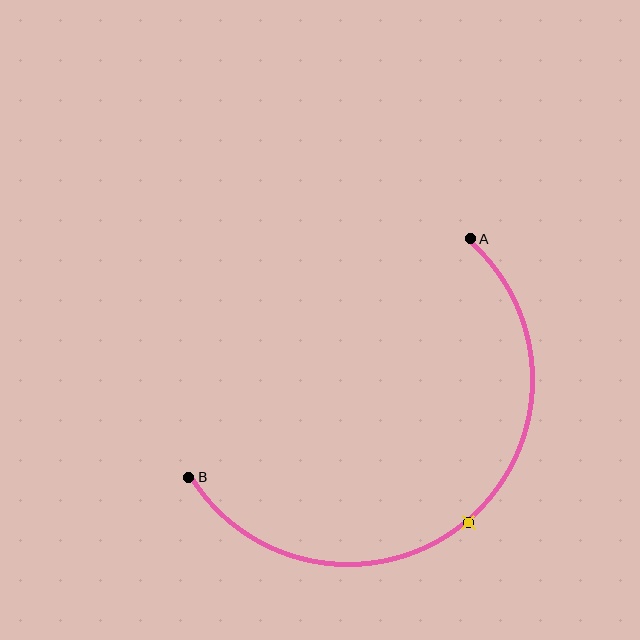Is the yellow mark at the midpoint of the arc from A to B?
Yes. The yellow mark lies on the arc at equal arc-length from both A and B — it is the arc midpoint.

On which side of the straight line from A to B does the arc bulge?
The arc bulges below and to the right of the straight line connecting A and B.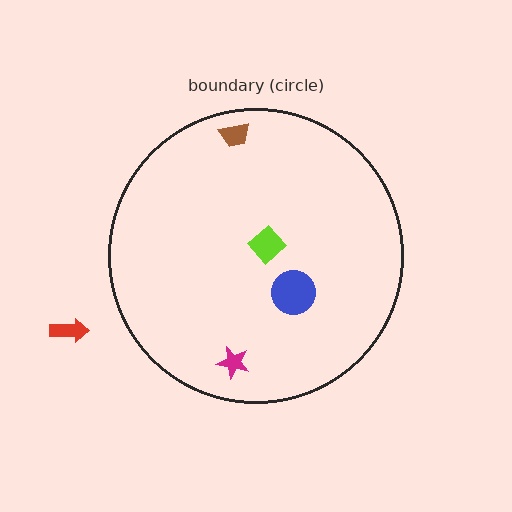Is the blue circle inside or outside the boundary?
Inside.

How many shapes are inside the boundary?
4 inside, 1 outside.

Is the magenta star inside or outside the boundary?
Inside.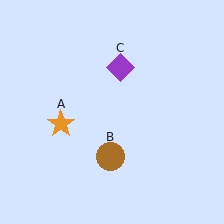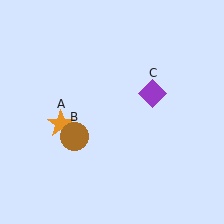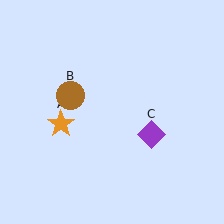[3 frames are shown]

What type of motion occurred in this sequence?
The brown circle (object B), purple diamond (object C) rotated clockwise around the center of the scene.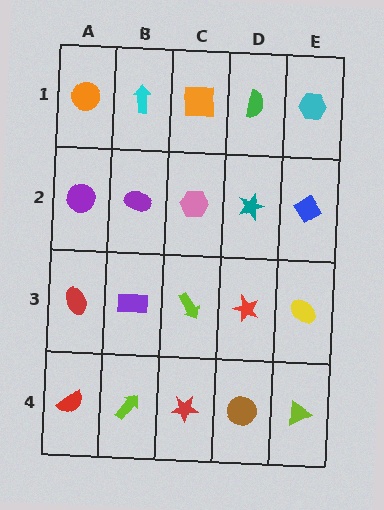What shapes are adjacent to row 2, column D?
A green semicircle (row 1, column D), a red star (row 3, column D), a pink hexagon (row 2, column C), a blue diamond (row 2, column E).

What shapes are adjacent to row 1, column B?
A purple ellipse (row 2, column B), an orange circle (row 1, column A), an orange square (row 1, column C).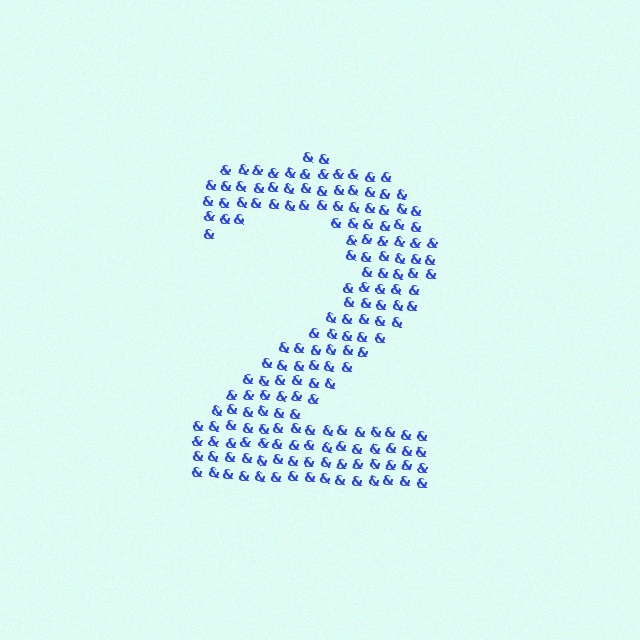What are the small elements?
The small elements are ampersands.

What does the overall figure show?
The overall figure shows the digit 2.